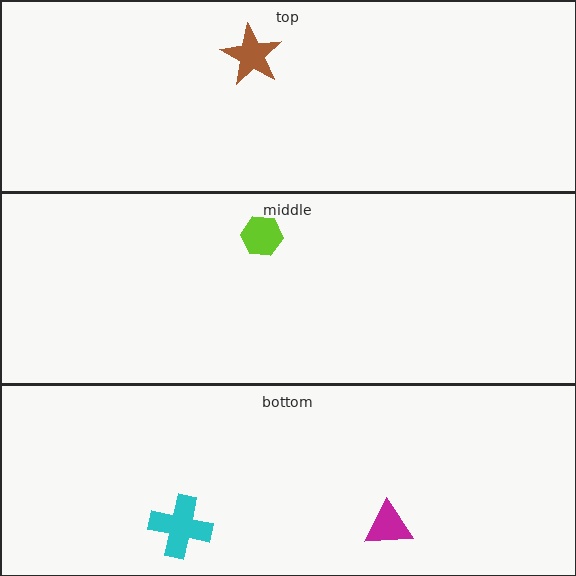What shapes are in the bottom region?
The cyan cross, the magenta triangle.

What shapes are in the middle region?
The lime hexagon.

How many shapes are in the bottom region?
2.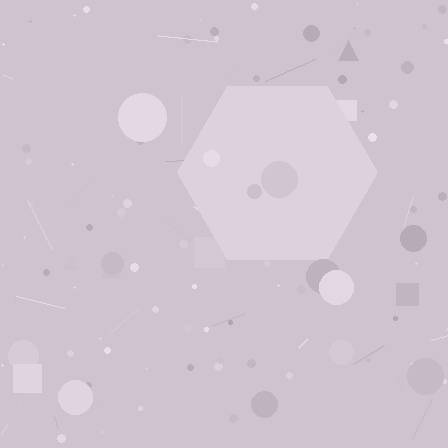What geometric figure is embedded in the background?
A hexagon is embedded in the background.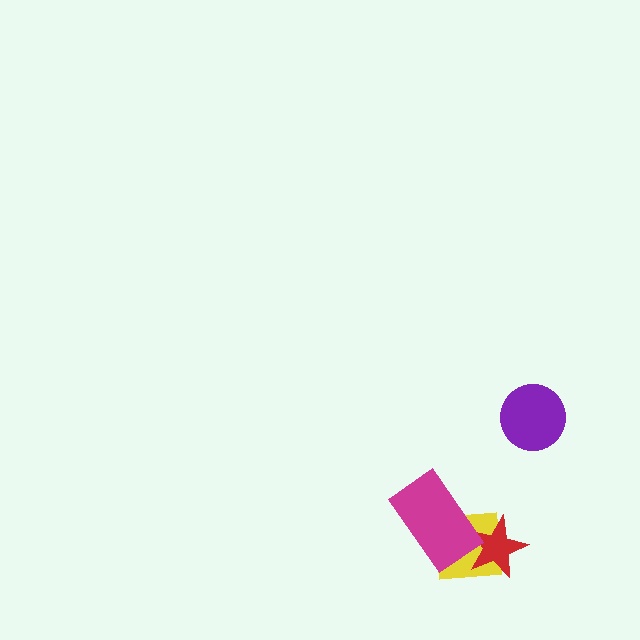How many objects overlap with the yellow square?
2 objects overlap with the yellow square.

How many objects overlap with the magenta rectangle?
2 objects overlap with the magenta rectangle.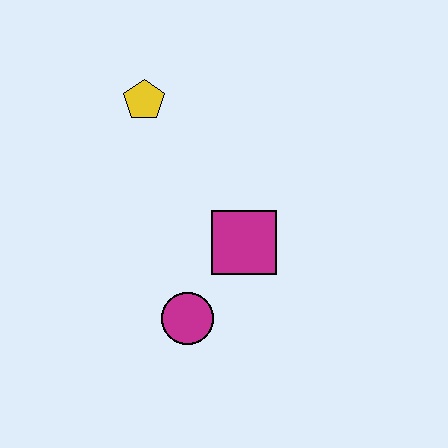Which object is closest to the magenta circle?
The magenta square is closest to the magenta circle.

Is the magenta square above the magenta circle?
Yes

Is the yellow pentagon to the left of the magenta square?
Yes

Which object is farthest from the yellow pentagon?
The magenta circle is farthest from the yellow pentagon.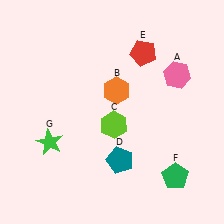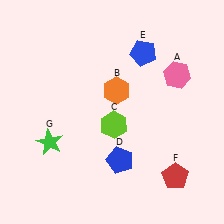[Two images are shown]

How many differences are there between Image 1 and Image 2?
There are 3 differences between the two images.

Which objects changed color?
D changed from teal to blue. E changed from red to blue. F changed from green to red.